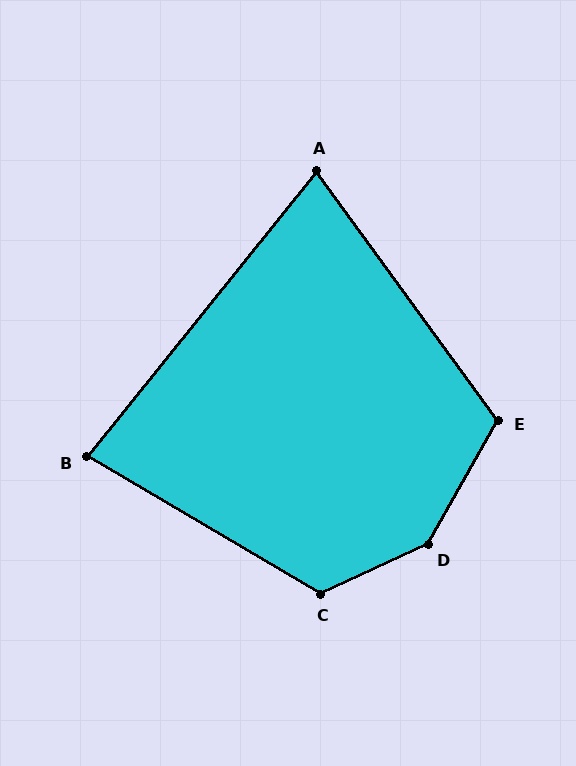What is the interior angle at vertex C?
Approximately 125 degrees (obtuse).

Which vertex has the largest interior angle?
D, at approximately 144 degrees.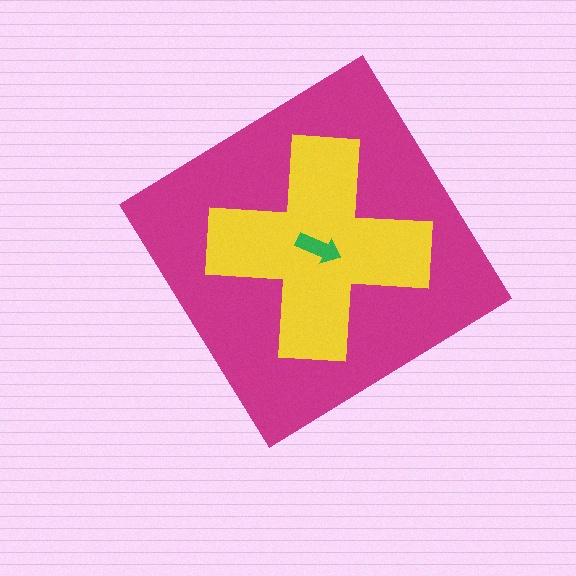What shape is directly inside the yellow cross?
The green arrow.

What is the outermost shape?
The magenta diamond.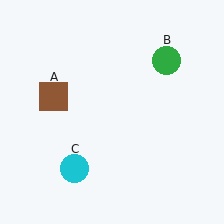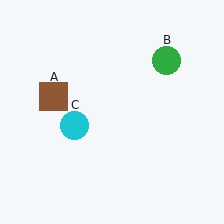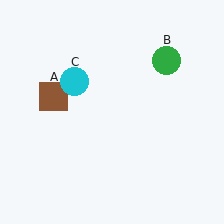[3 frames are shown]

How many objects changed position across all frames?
1 object changed position: cyan circle (object C).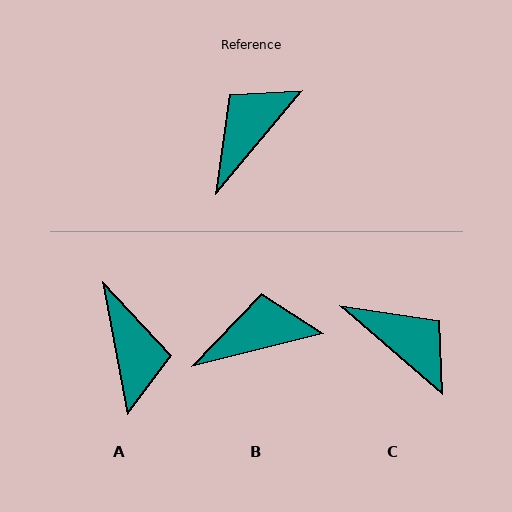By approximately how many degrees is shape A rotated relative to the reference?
Approximately 130 degrees clockwise.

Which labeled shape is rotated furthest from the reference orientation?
A, about 130 degrees away.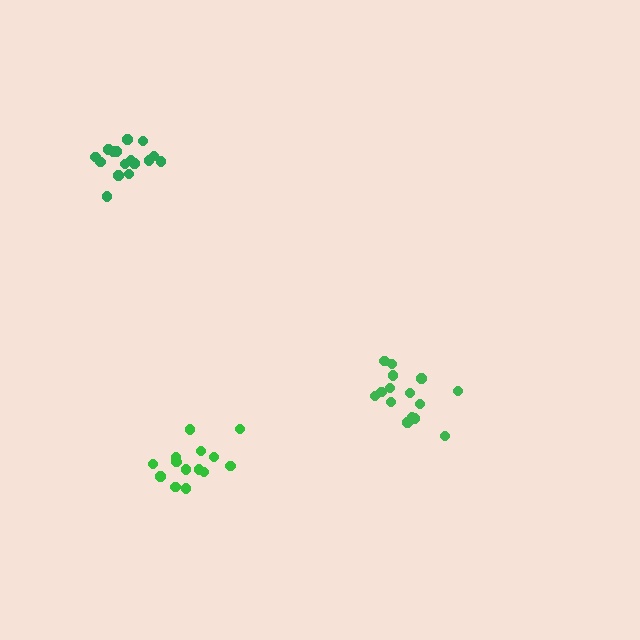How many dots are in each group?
Group 1: 14 dots, Group 2: 17 dots, Group 3: 15 dots (46 total).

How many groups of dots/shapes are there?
There are 3 groups.